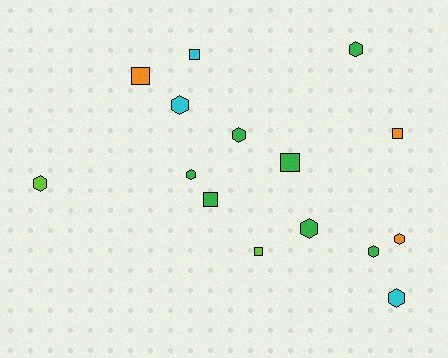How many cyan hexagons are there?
There are 2 cyan hexagons.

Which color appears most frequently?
Green, with 7 objects.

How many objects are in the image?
There are 15 objects.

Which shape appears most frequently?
Hexagon, with 9 objects.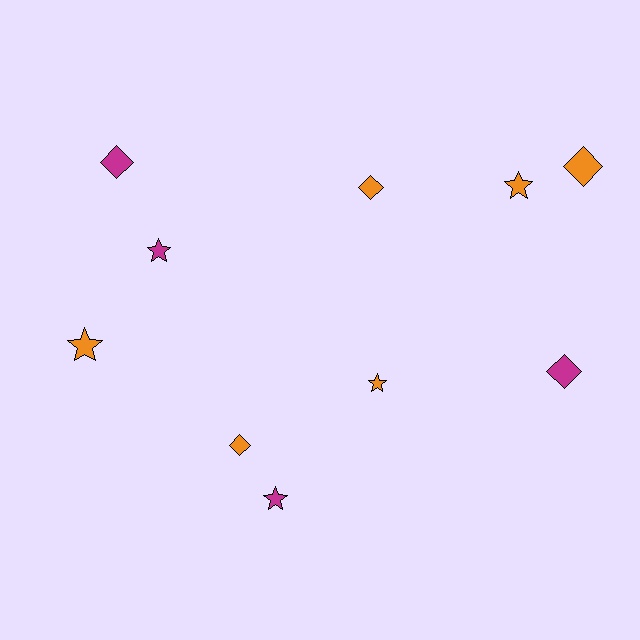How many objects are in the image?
There are 10 objects.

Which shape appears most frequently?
Diamond, with 5 objects.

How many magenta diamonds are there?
There are 2 magenta diamonds.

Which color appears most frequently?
Orange, with 6 objects.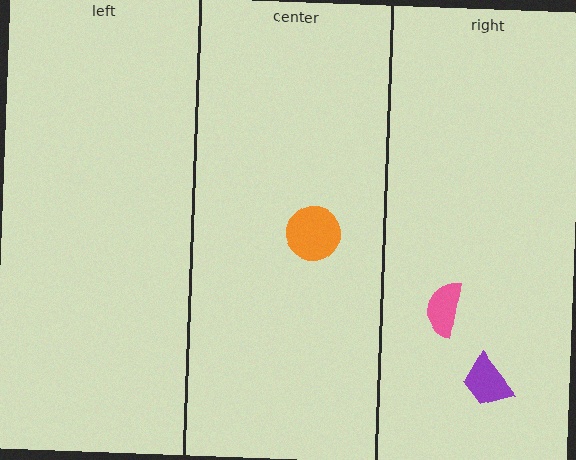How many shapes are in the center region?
1.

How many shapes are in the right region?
2.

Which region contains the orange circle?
The center region.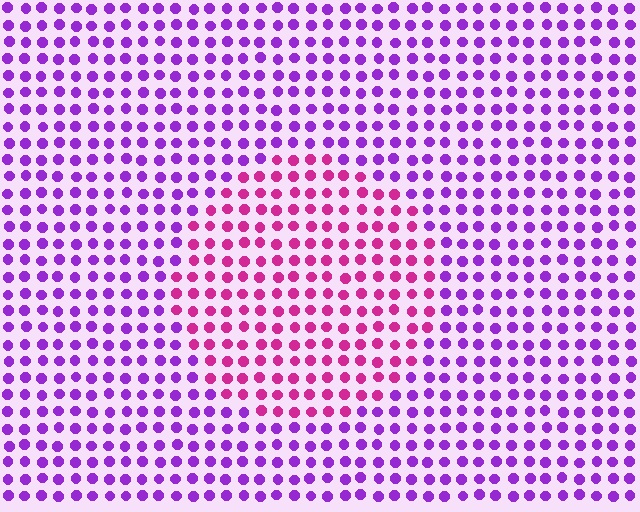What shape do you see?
I see a circle.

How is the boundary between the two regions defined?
The boundary is defined purely by a slight shift in hue (about 42 degrees). Spacing, size, and orientation are identical on both sides.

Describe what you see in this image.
The image is filled with small purple elements in a uniform arrangement. A circle-shaped region is visible where the elements are tinted to a slightly different hue, forming a subtle color boundary.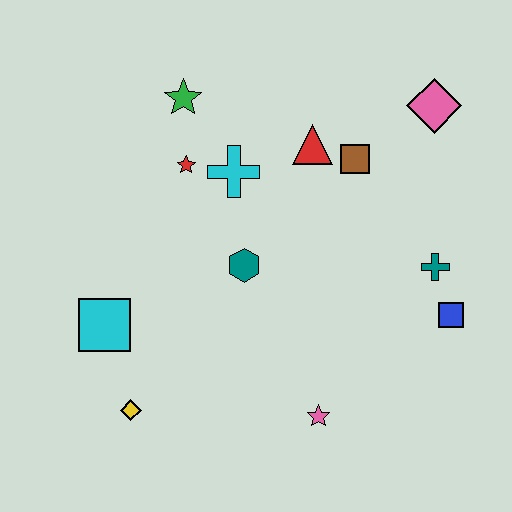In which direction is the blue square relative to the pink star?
The blue square is to the right of the pink star.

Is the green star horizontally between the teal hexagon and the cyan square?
Yes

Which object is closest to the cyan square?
The yellow diamond is closest to the cyan square.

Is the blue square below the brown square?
Yes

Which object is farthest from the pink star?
The green star is farthest from the pink star.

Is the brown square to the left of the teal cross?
Yes